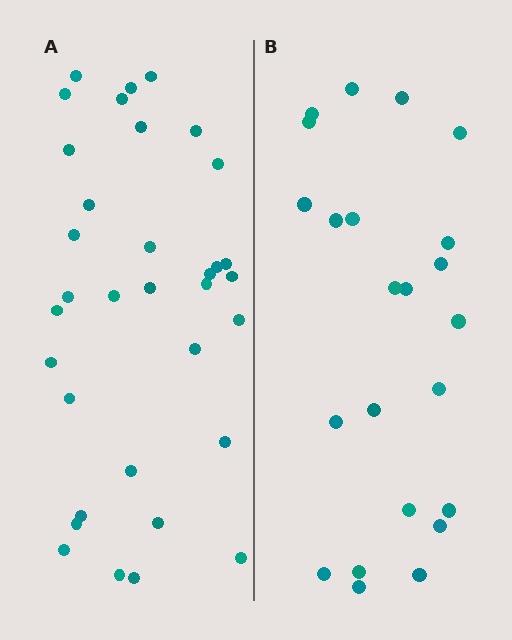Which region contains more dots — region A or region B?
Region A (the left region) has more dots.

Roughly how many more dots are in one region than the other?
Region A has roughly 12 or so more dots than region B.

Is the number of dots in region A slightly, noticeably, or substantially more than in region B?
Region A has substantially more. The ratio is roughly 1.5 to 1.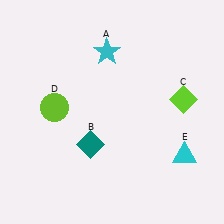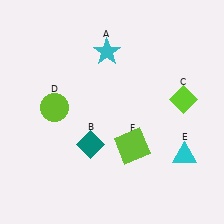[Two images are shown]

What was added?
A lime square (F) was added in Image 2.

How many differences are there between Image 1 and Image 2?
There is 1 difference between the two images.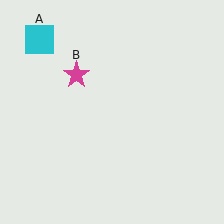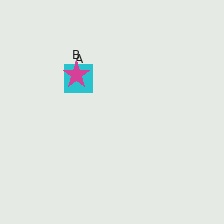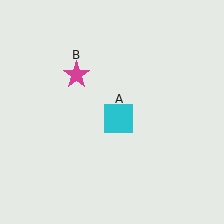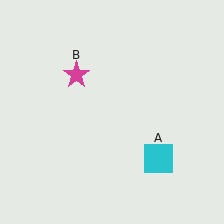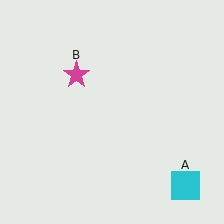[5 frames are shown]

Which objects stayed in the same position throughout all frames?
Magenta star (object B) remained stationary.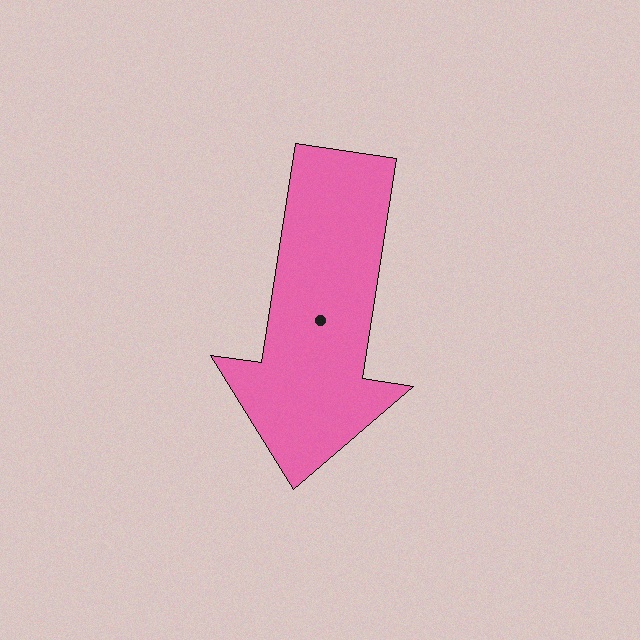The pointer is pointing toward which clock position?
Roughly 6 o'clock.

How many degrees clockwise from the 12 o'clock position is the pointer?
Approximately 189 degrees.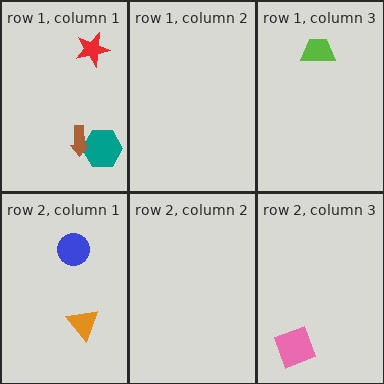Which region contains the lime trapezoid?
The row 1, column 3 region.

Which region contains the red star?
The row 1, column 1 region.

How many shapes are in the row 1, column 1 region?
3.